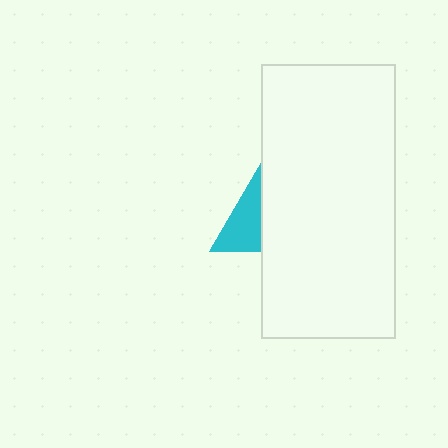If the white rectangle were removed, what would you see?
You would see the complete cyan triangle.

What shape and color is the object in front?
The object in front is a white rectangle.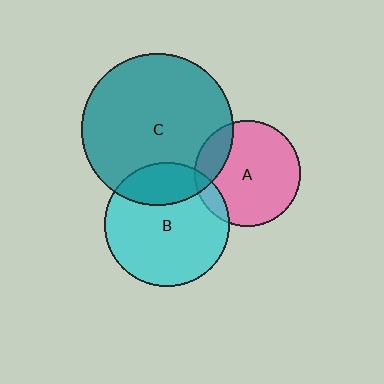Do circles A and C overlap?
Yes.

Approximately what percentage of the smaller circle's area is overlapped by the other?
Approximately 20%.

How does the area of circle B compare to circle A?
Approximately 1.4 times.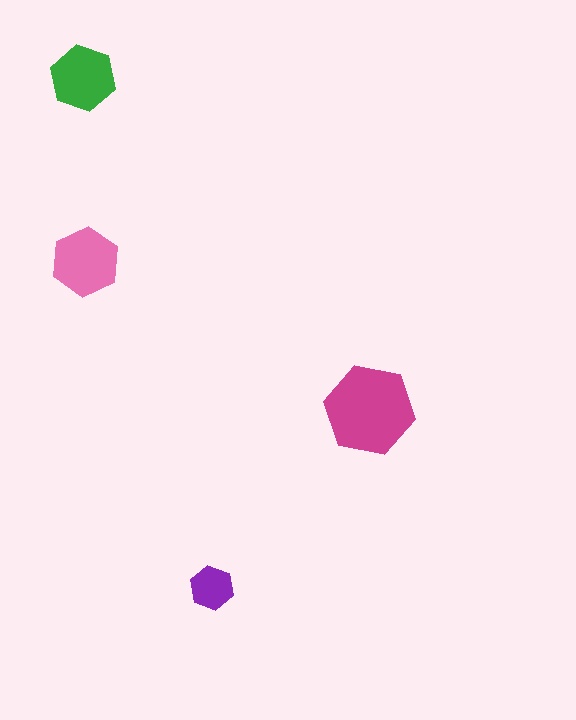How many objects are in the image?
There are 4 objects in the image.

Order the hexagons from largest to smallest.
the magenta one, the pink one, the green one, the purple one.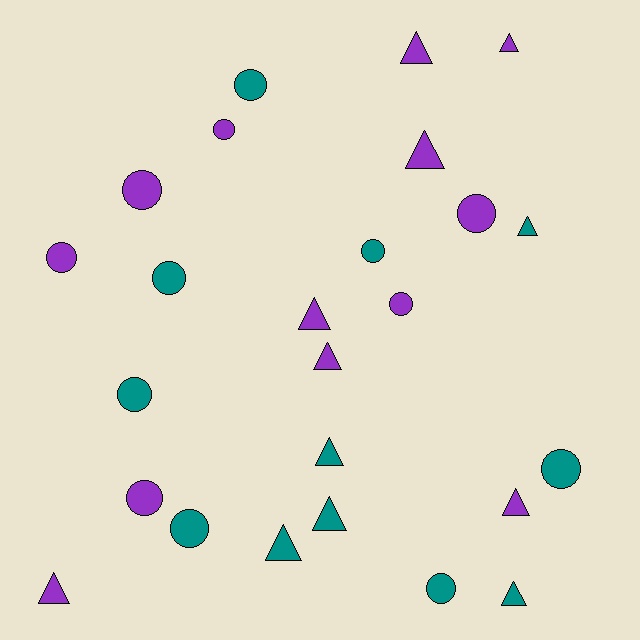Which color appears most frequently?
Purple, with 13 objects.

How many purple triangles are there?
There are 7 purple triangles.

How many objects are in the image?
There are 25 objects.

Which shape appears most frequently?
Circle, with 13 objects.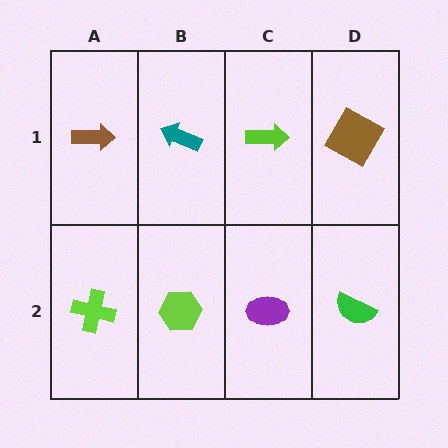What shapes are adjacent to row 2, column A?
A brown arrow (row 1, column A), a lime hexagon (row 2, column B).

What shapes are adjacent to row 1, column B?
A lime hexagon (row 2, column B), a brown arrow (row 1, column A), a lime arrow (row 1, column C).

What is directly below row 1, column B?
A lime hexagon.